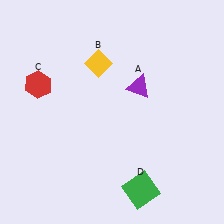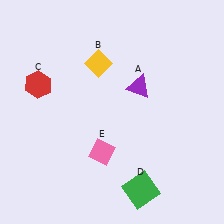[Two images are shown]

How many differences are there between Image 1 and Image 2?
There is 1 difference between the two images.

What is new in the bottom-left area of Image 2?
A pink diamond (E) was added in the bottom-left area of Image 2.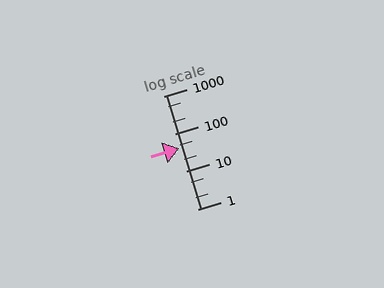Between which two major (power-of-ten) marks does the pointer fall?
The pointer is between 10 and 100.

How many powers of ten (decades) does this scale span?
The scale spans 3 decades, from 1 to 1000.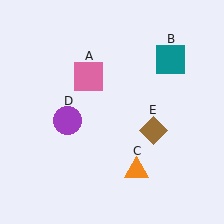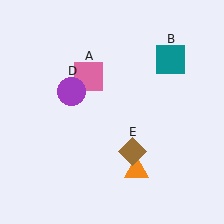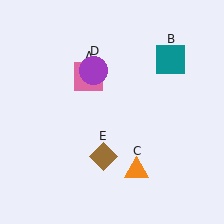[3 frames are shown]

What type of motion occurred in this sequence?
The purple circle (object D), brown diamond (object E) rotated clockwise around the center of the scene.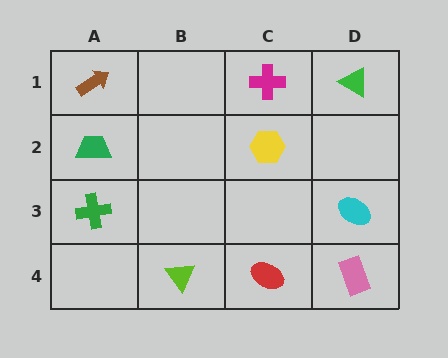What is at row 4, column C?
A red ellipse.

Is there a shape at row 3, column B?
No, that cell is empty.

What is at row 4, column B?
A lime triangle.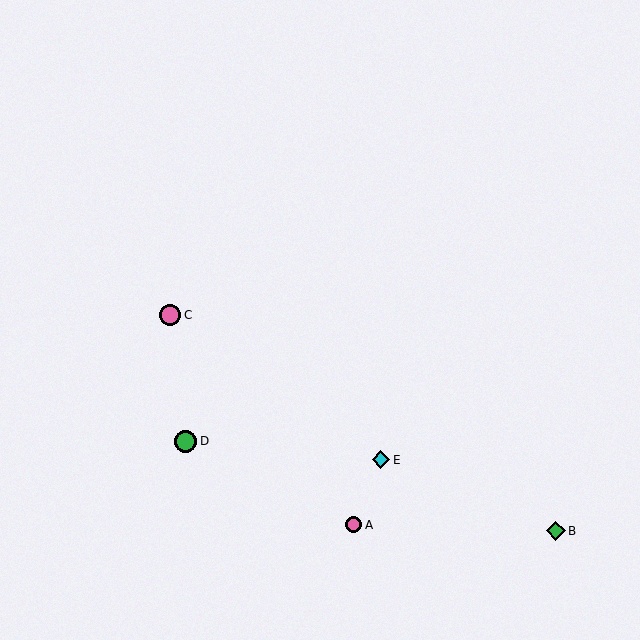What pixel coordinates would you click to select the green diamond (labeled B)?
Click at (556, 531) to select the green diamond B.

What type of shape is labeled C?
Shape C is a pink circle.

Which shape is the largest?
The green circle (labeled D) is the largest.